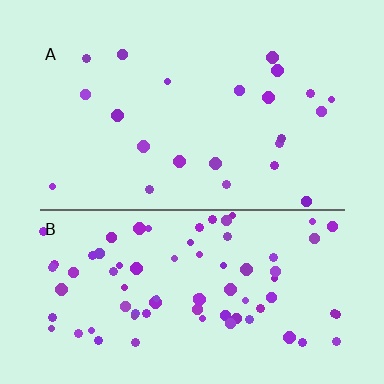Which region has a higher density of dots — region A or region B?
B (the bottom).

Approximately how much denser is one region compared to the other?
Approximately 3.5× — region B over region A.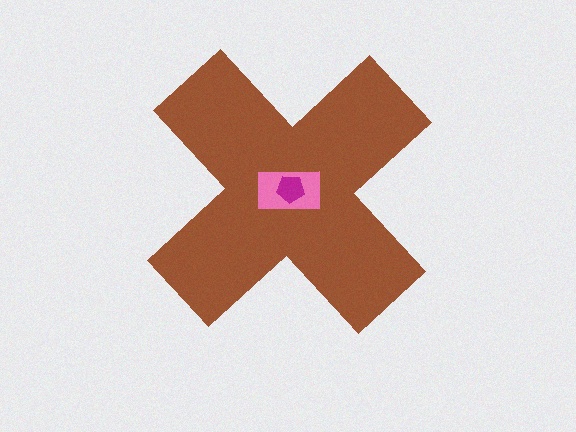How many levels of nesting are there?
3.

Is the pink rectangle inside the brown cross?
Yes.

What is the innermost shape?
The magenta pentagon.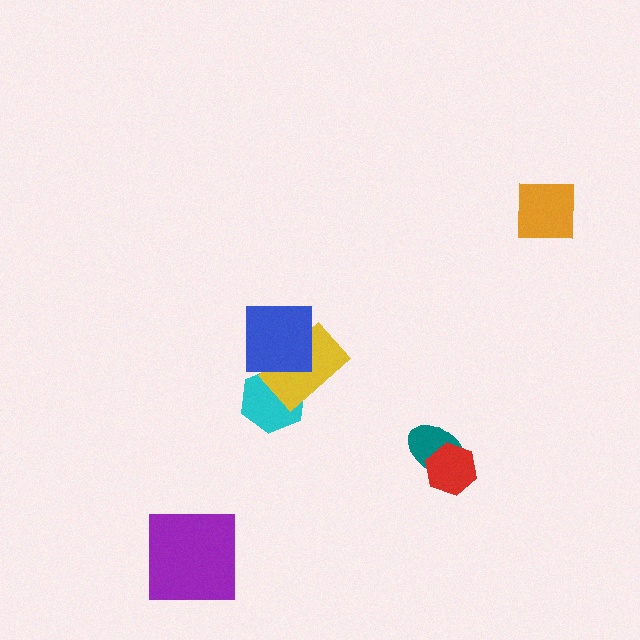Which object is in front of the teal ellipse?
The red hexagon is in front of the teal ellipse.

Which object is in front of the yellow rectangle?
The blue square is in front of the yellow rectangle.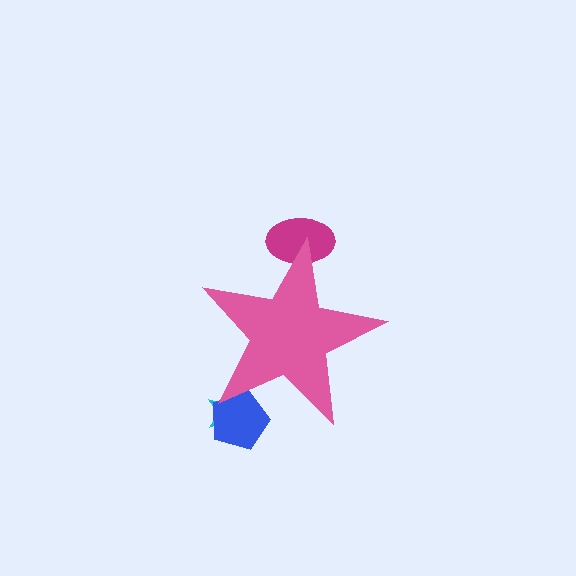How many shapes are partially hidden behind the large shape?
3 shapes are partially hidden.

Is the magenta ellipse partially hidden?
Yes, the magenta ellipse is partially hidden behind the pink star.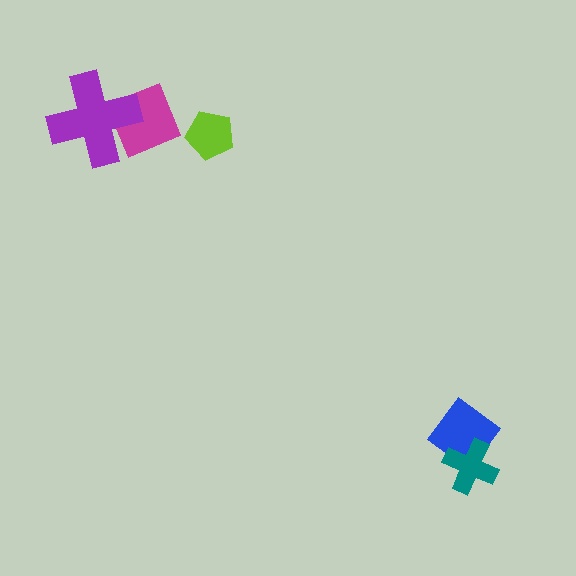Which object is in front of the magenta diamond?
The purple cross is in front of the magenta diamond.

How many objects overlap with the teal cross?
1 object overlaps with the teal cross.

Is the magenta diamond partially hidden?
Yes, it is partially covered by another shape.